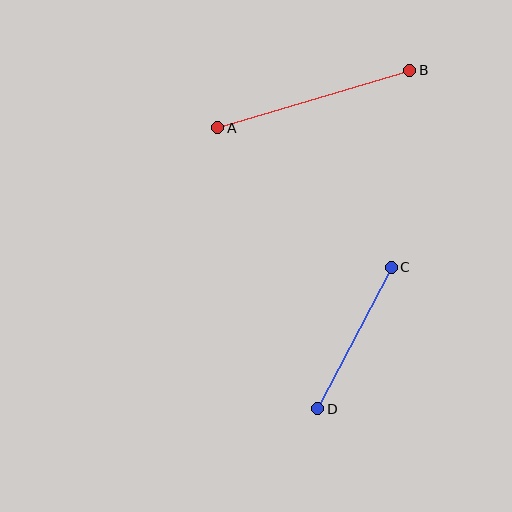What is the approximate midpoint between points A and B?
The midpoint is at approximately (314, 99) pixels.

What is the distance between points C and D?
The distance is approximately 160 pixels.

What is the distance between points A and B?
The distance is approximately 201 pixels.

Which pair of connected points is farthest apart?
Points A and B are farthest apart.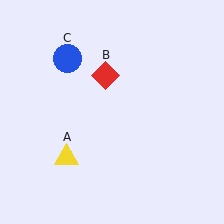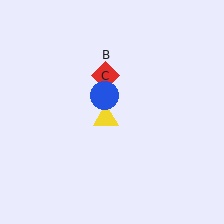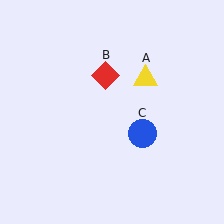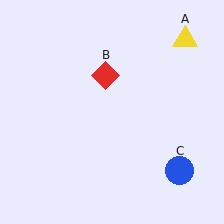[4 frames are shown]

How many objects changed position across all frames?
2 objects changed position: yellow triangle (object A), blue circle (object C).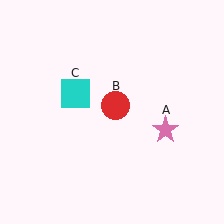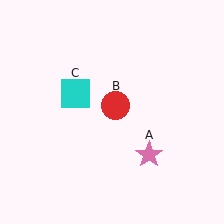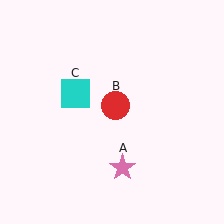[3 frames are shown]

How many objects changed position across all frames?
1 object changed position: pink star (object A).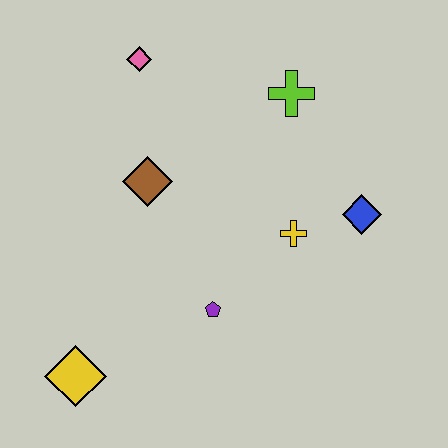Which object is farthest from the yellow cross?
The yellow diamond is farthest from the yellow cross.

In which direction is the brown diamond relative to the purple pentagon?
The brown diamond is above the purple pentagon.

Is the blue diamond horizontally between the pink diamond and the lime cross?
No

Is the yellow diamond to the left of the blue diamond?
Yes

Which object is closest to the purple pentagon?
The yellow cross is closest to the purple pentagon.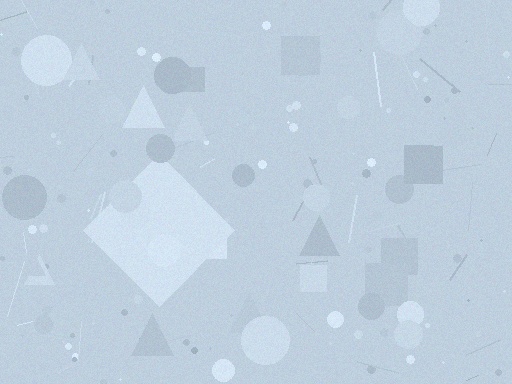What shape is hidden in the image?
A diamond is hidden in the image.